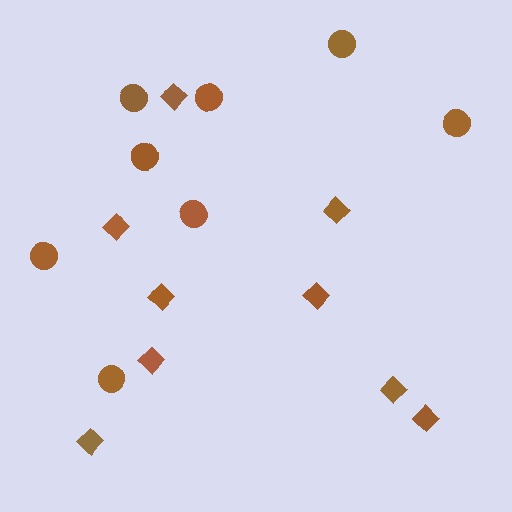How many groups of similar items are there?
There are 2 groups: one group of diamonds (9) and one group of circles (8).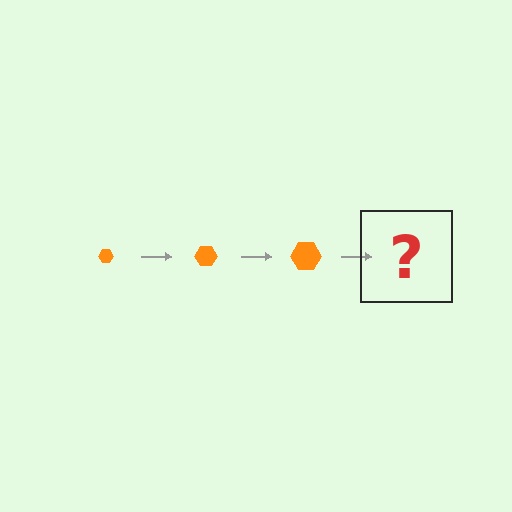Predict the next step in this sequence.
The next step is an orange hexagon, larger than the previous one.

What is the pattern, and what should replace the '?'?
The pattern is that the hexagon gets progressively larger each step. The '?' should be an orange hexagon, larger than the previous one.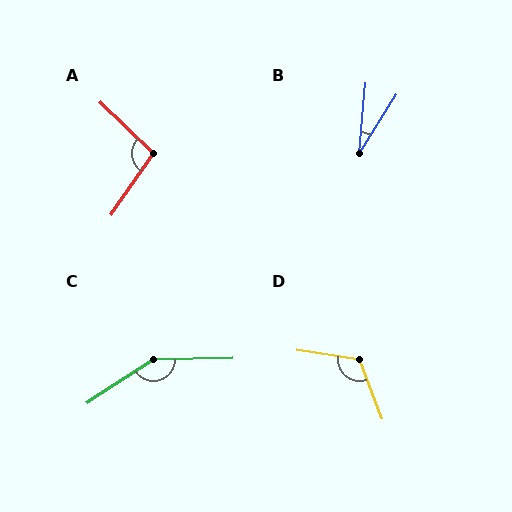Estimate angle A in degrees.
Approximately 100 degrees.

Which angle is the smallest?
B, at approximately 27 degrees.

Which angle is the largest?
C, at approximately 147 degrees.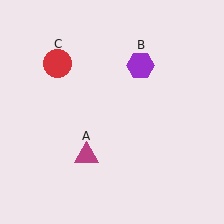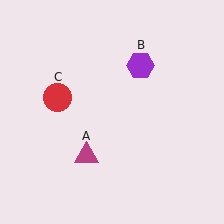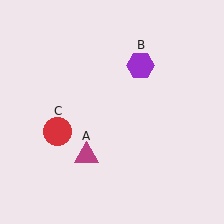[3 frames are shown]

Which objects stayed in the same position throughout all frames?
Magenta triangle (object A) and purple hexagon (object B) remained stationary.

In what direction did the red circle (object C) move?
The red circle (object C) moved down.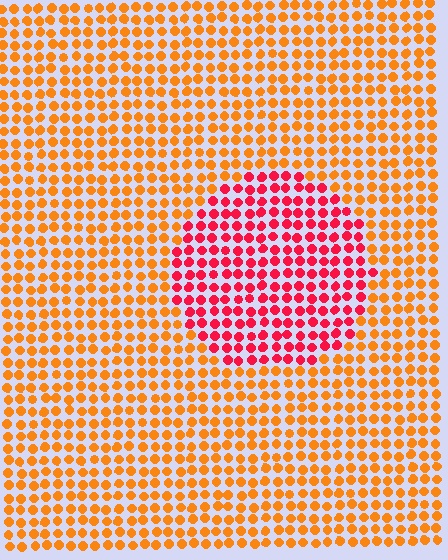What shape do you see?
I see a circle.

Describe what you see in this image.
The image is filled with small orange elements in a uniform arrangement. A circle-shaped region is visible where the elements are tinted to a slightly different hue, forming a subtle color boundary.